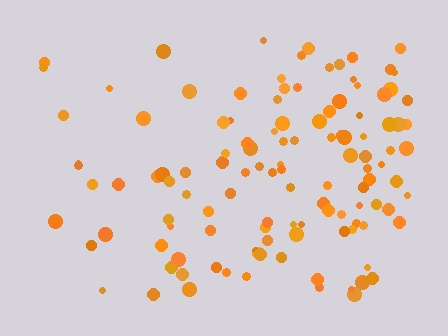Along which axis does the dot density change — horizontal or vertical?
Horizontal.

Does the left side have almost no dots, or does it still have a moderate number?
Still a moderate number, just noticeably fewer than the right.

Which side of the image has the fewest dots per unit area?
The left.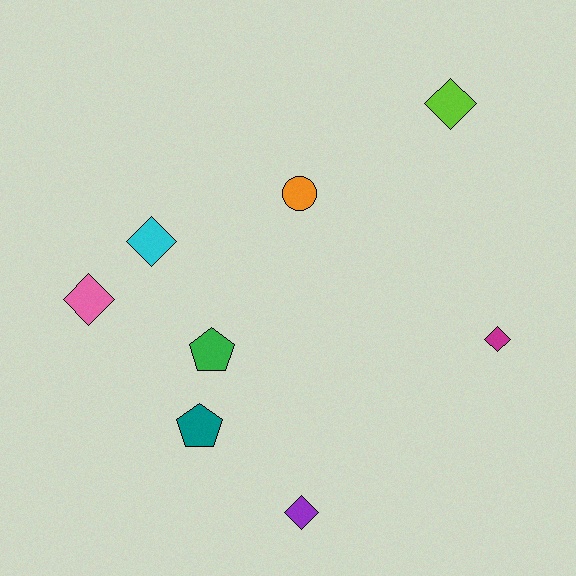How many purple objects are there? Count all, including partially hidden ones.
There is 1 purple object.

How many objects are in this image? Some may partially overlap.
There are 8 objects.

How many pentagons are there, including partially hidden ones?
There are 2 pentagons.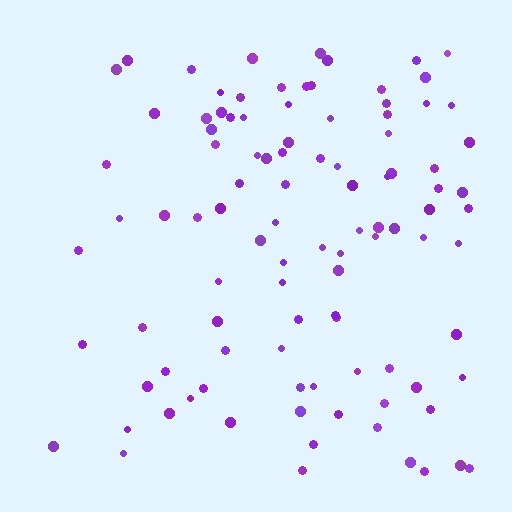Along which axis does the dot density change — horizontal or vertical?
Horizontal.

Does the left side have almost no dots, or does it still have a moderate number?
Still a moderate number, just noticeably fewer than the right.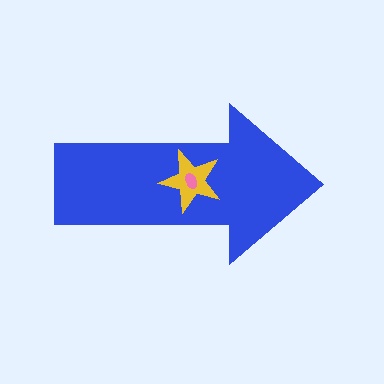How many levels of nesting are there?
3.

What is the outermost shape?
The blue arrow.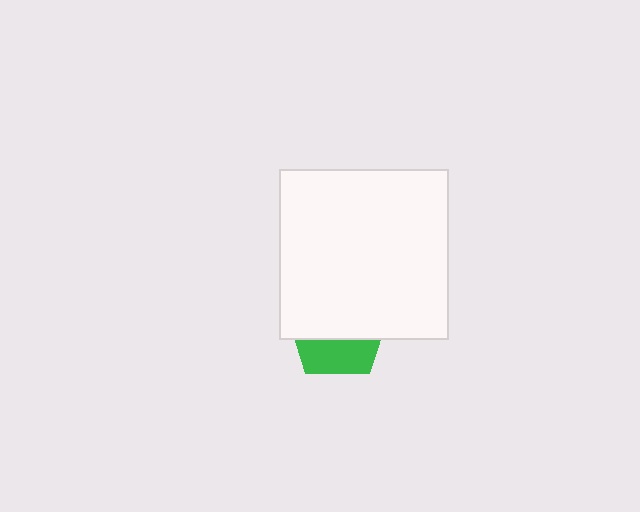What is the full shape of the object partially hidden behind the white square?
The partially hidden object is a green pentagon.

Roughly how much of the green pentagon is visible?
A small part of it is visible (roughly 36%).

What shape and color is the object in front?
The object in front is a white square.